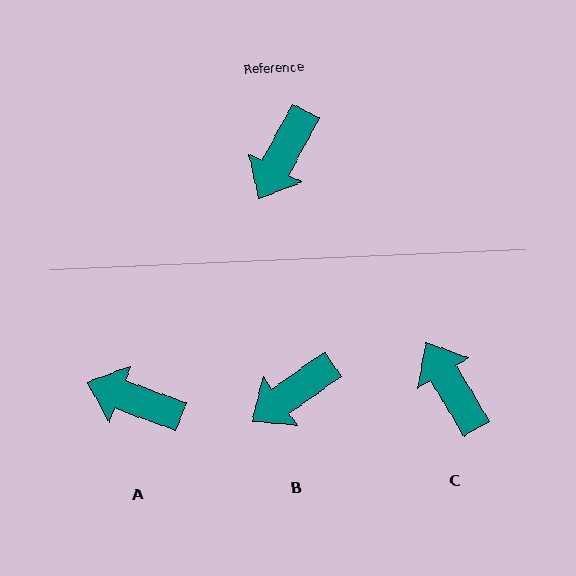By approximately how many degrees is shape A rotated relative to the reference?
Approximately 82 degrees clockwise.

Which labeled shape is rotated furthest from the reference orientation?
C, about 121 degrees away.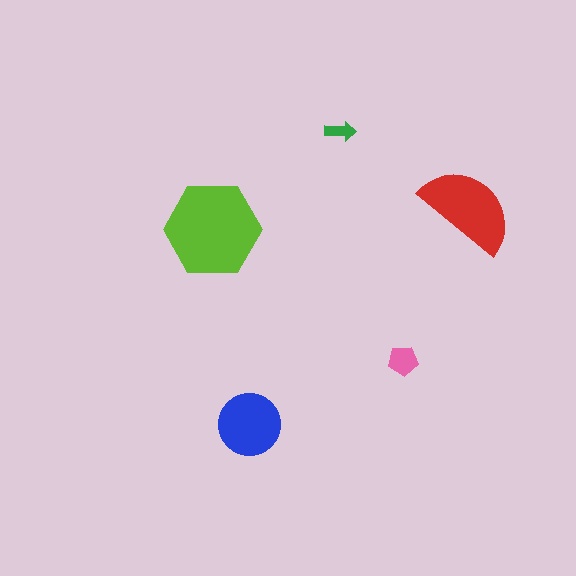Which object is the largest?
The lime hexagon.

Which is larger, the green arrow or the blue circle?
The blue circle.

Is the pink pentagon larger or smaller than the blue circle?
Smaller.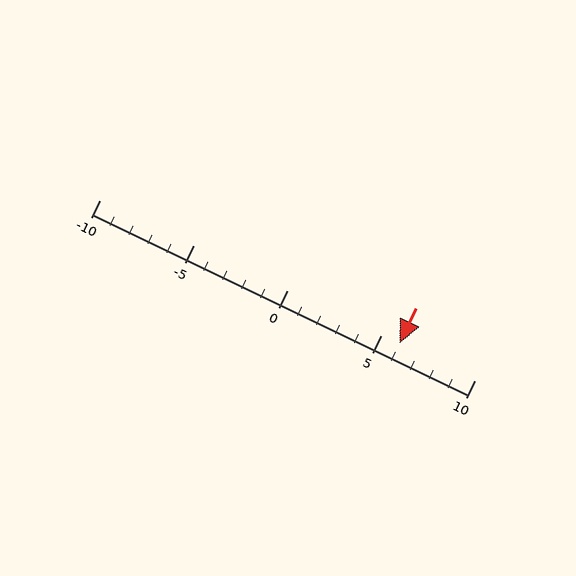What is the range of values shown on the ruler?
The ruler shows values from -10 to 10.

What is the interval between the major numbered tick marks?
The major tick marks are spaced 5 units apart.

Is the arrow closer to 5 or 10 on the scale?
The arrow is closer to 5.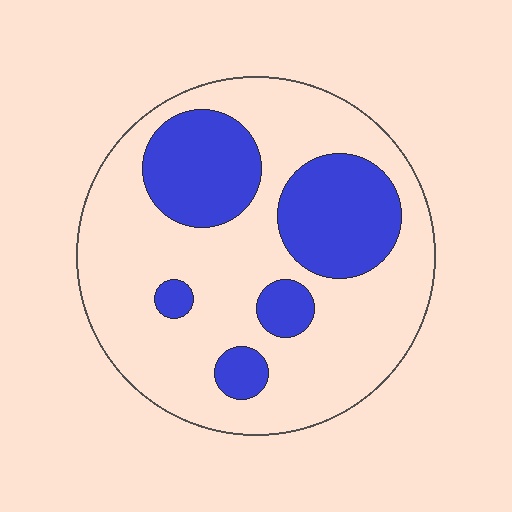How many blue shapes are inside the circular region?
5.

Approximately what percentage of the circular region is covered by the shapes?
Approximately 30%.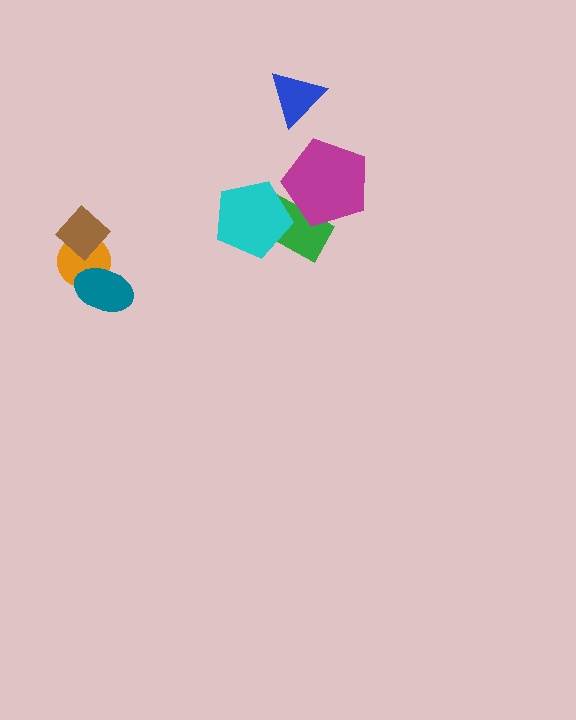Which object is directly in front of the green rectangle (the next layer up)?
The cyan pentagon is directly in front of the green rectangle.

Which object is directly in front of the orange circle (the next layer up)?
The teal ellipse is directly in front of the orange circle.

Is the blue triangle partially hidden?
No, no other shape covers it.